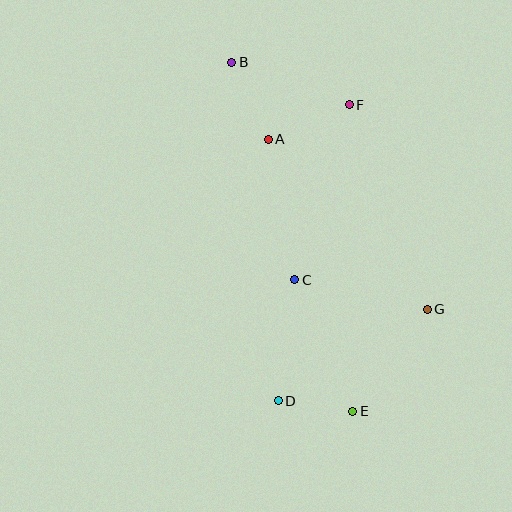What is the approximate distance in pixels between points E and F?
The distance between E and F is approximately 307 pixels.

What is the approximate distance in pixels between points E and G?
The distance between E and G is approximately 126 pixels.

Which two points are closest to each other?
Points D and E are closest to each other.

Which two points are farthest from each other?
Points B and E are farthest from each other.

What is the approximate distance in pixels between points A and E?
The distance between A and E is approximately 285 pixels.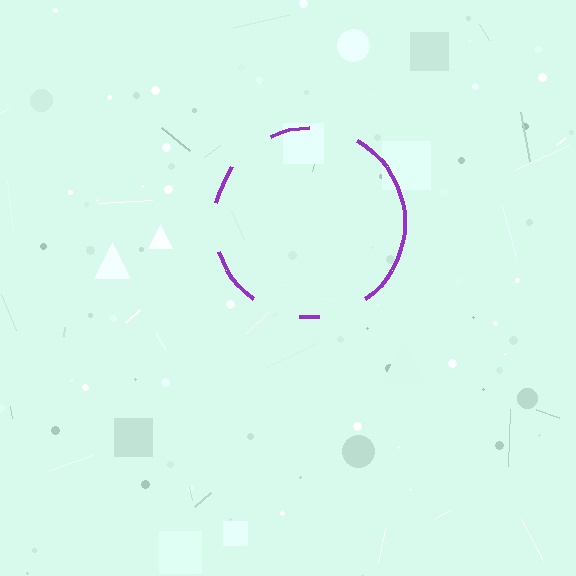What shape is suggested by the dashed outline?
The dashed outline suggests a circle.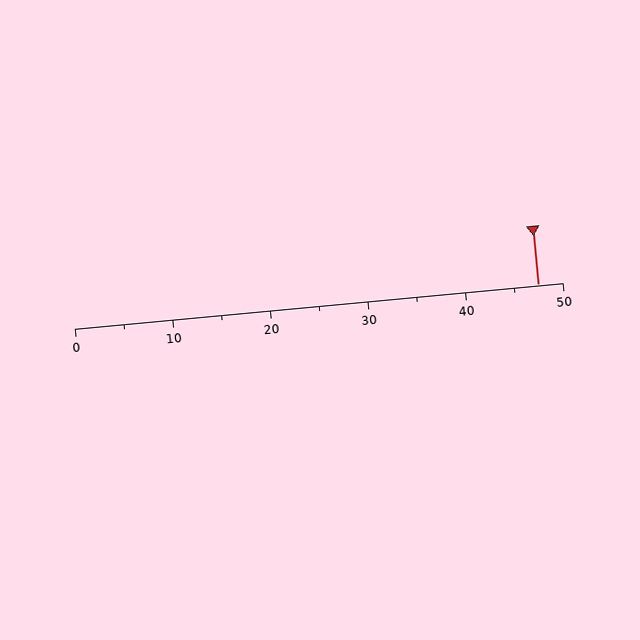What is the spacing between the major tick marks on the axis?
The major ticks are spaced 10 apart.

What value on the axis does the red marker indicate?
The marker indicates approximately 47.5.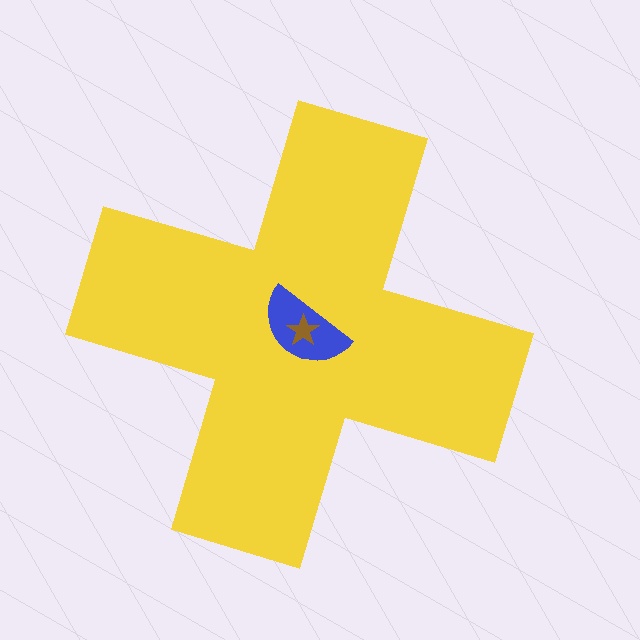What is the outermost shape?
The yellow cross.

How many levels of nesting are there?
3.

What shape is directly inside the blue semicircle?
The brown star.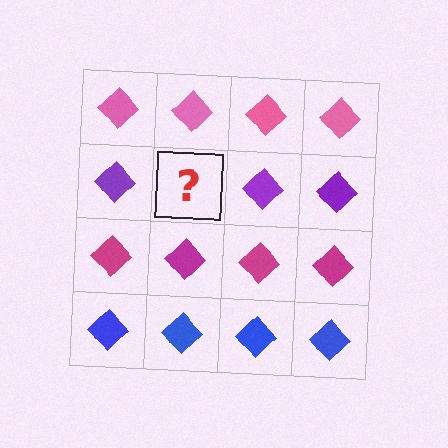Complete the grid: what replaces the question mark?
The question mark should be replaced with a purple diamond.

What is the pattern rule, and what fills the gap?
The rule is that each row has a consistent color. The gap should be filled with a purple diamond.